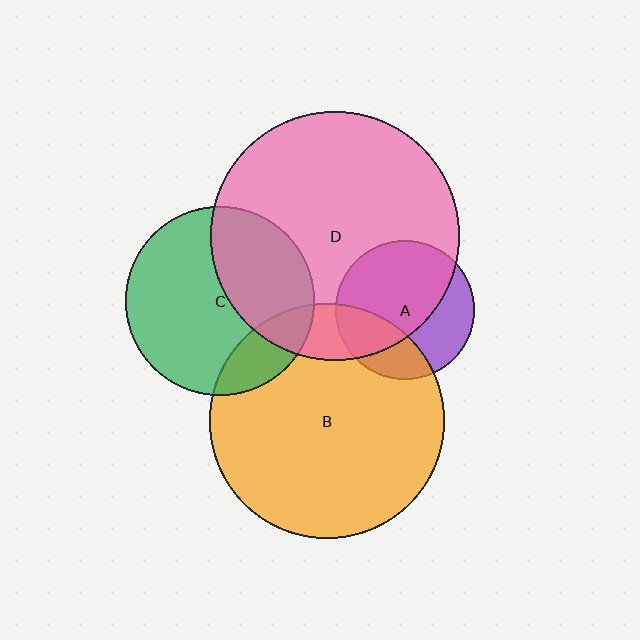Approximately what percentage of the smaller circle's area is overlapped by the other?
Approximately 35%.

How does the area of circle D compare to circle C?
Approximately 1.7 times.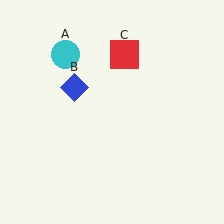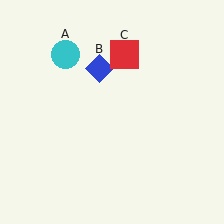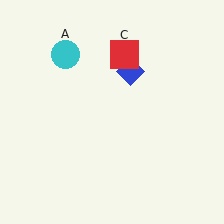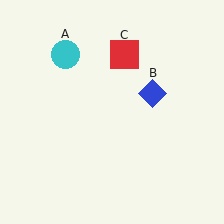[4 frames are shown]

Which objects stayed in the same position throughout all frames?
Cyan circle (object A) and red square (object C) remained stationary.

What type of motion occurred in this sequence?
The blue diamond (object B) rotated clockwise around the center of the scene.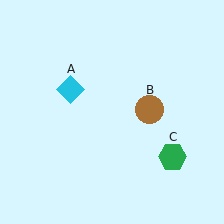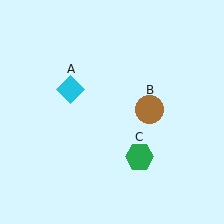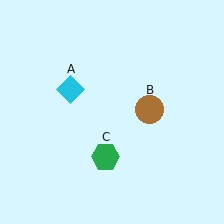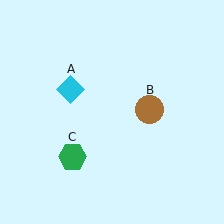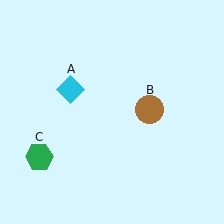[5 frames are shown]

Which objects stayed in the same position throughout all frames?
Cyan diamond (object A) and brown circle (object B) remained stationary.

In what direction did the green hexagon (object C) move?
The green hexagon (object C) moved left.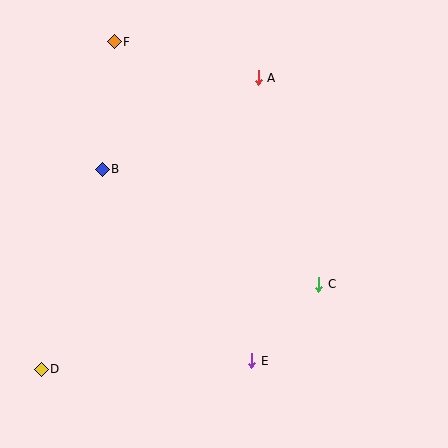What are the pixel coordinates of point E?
Point E is at (252, 361).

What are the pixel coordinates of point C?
Point C is at (319, 284).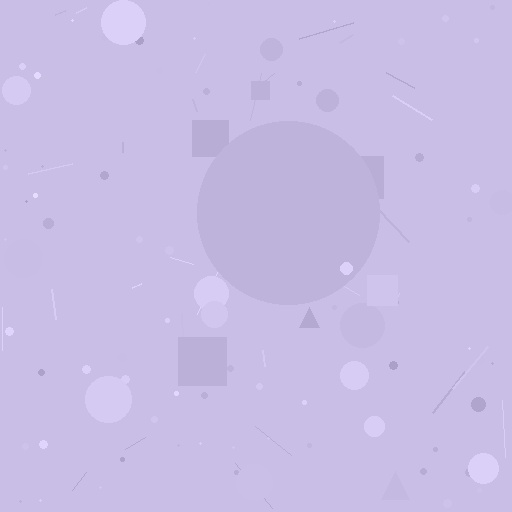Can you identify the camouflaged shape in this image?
The camouflaged shape is a circle.